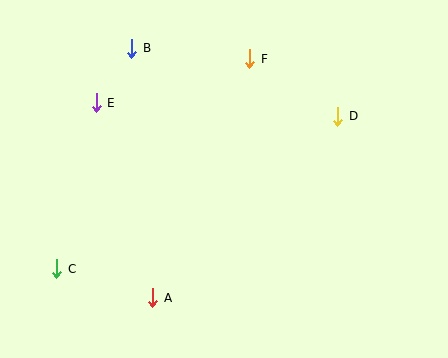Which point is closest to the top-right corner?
Point D is closest to the top-right corner.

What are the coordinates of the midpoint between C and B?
The midpoint between C and B is at (94, 158).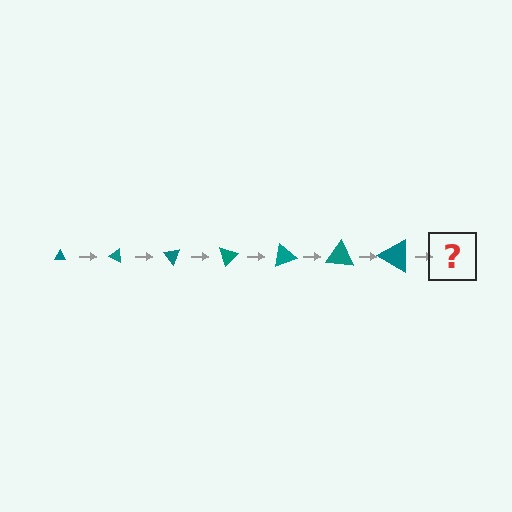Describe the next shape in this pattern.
It should be a triangle, larger than the previous one and rotated 175 degrees from the start.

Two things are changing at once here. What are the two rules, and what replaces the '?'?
The two rules are that the triangle grows larger each step and it rotates 25 degrees each step. The '?' should be a triangle, larger than the previous one and rotated 175 degrees from the start.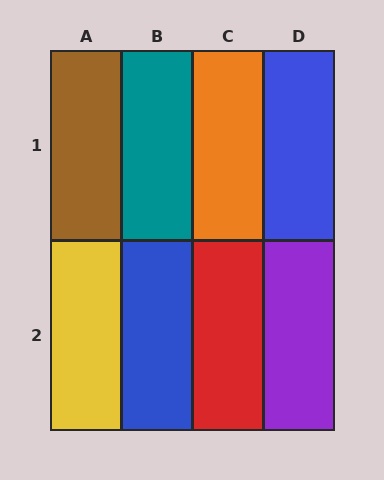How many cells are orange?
1 cell is orange.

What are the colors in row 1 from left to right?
Brown, teal, orange, blue.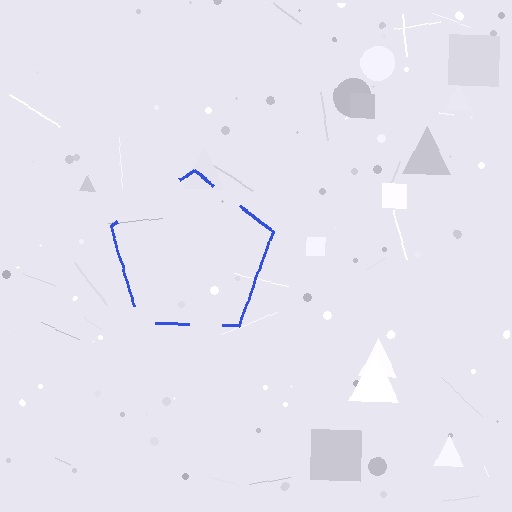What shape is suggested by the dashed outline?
The dashed outline suggests a pentagon.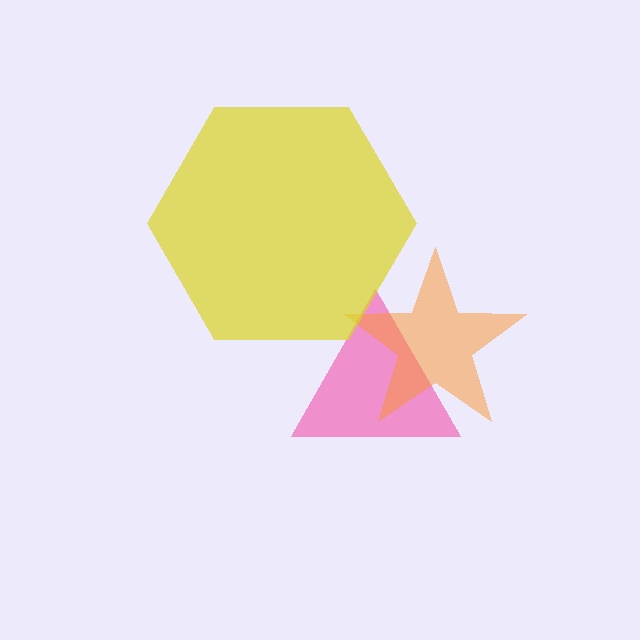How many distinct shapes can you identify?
There are 3 distinct shapes: a pink triangle, an orange star, a yellow hexagon.